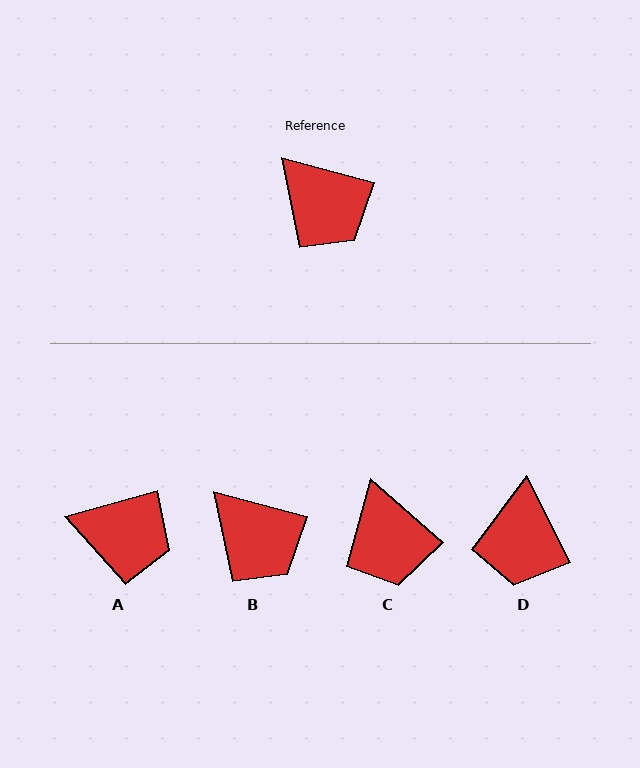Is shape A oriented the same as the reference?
No, it is off by about 31 degrees.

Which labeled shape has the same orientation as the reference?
B.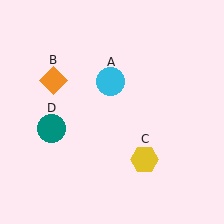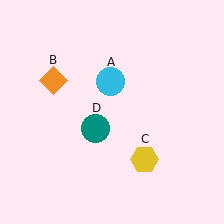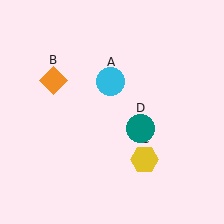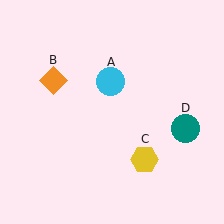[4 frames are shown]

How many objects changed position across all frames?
1 object changed position: teal circle (object D).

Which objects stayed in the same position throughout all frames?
Cyan circle (object A) and orange diamond (object B) and yellow hexagon (object C) remained stationary.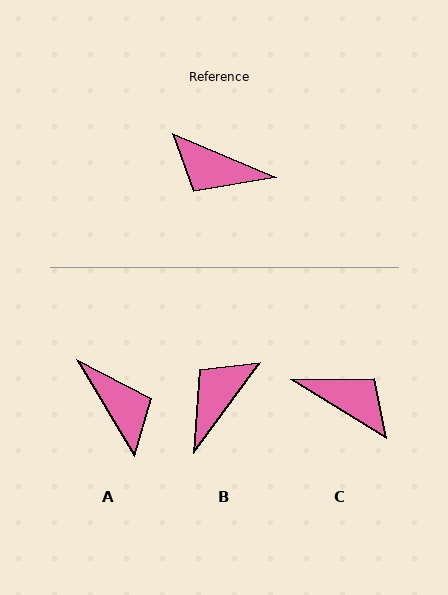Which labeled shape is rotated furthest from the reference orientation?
C, about 171 degrees away.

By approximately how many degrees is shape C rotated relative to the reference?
Approximately 171 degrees counter-clockwise.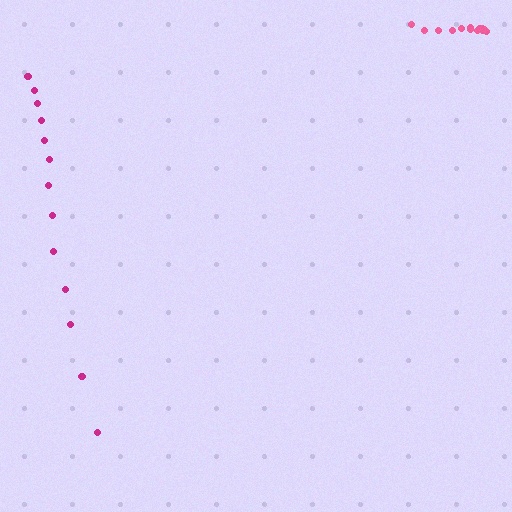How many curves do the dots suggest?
There are 2 distinct paths.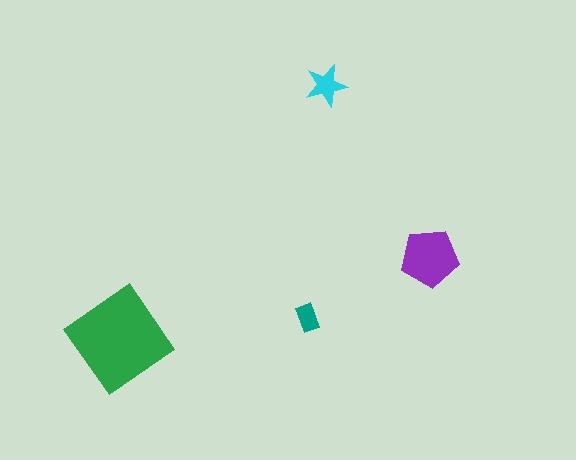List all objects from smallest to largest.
The teal rectangle, the cyan star, the purple pentagon, the green diamond.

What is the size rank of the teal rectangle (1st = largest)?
4th.